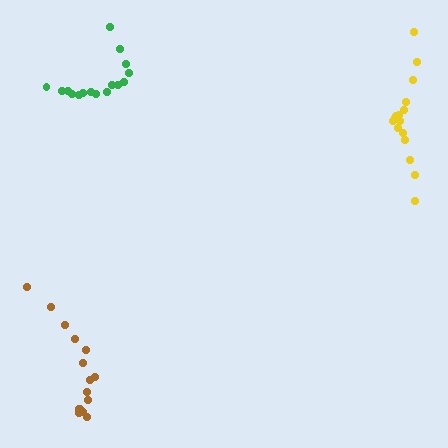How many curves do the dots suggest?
There are 3 distinct paths.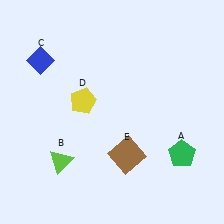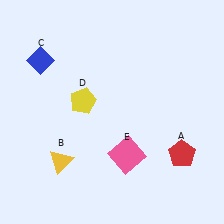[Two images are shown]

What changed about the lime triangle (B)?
In Image 1, B is lime. In Image 2, it changed to yellow.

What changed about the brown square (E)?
In Image 1, E is brown. In Image 2, it changed to pink.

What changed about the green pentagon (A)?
In Image 1, A is green. In Image 2, it changed to red.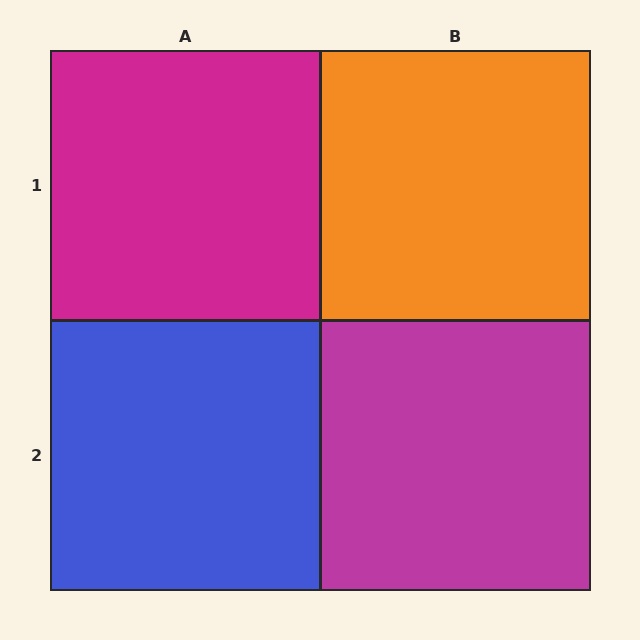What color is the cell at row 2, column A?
Blue.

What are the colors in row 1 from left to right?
Magenta, orange.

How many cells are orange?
1 cell is orange.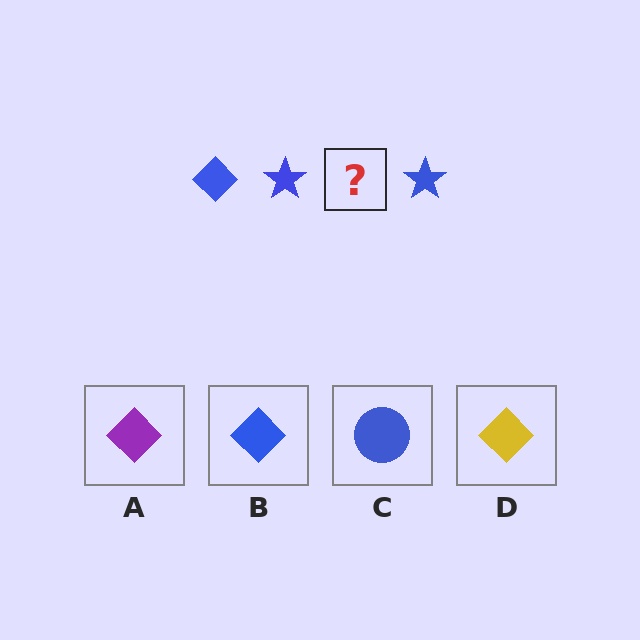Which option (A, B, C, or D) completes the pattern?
B.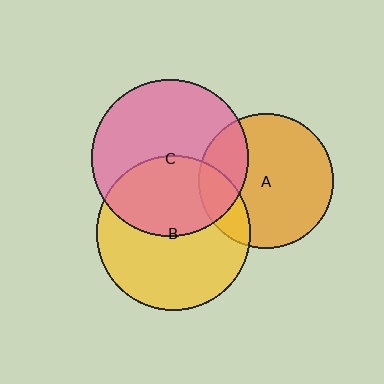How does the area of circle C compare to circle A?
Approximately 1.4 times.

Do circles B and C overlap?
Yes.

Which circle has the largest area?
Circle C (pink).